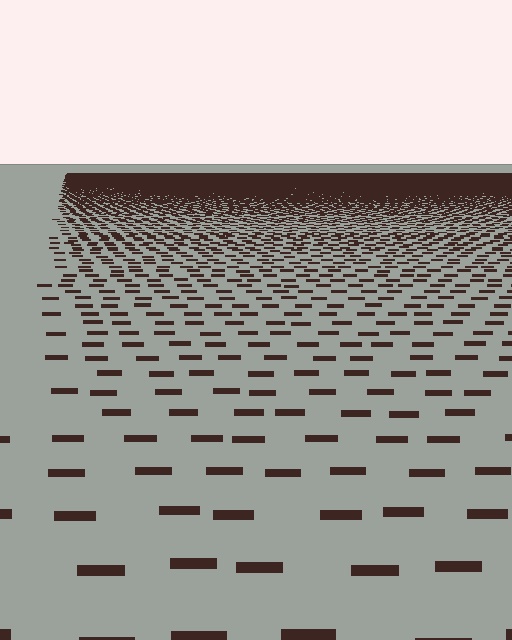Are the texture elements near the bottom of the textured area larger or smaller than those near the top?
Larger. Near the bottom, elements are closer to the viewer and appear at a bigger on-screen size.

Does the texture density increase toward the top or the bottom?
Density increases toward the top.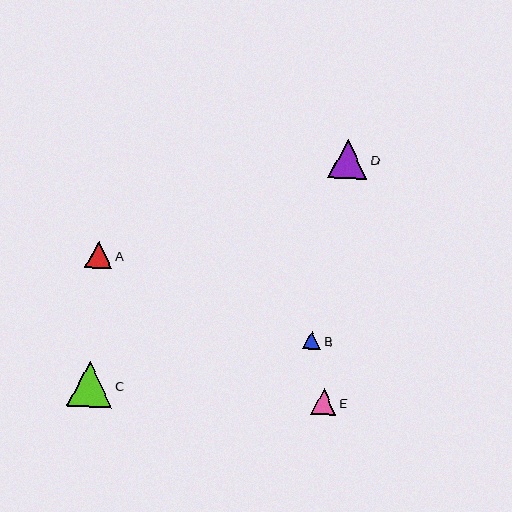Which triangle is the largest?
Triangle C is the largest with a size of approximately 45 pixels.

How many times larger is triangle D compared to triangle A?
Triangle D is approximately 1.4 times the size of triangle A.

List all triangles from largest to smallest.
From largest to smallest: C, D, A, E, B.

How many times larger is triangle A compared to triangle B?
Triangle A is approximately 1.5 times the size of triangle B.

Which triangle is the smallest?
Triangle B is the smallest with a size of approximately 18 pixels.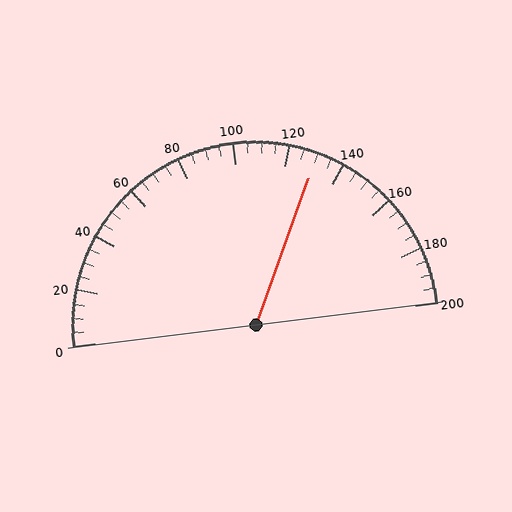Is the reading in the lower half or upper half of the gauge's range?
The reading is in the upper half of the range (0 to 200).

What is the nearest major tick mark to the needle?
The nearest major tick mark is 120.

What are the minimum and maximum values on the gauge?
The gauge ranges from 0 to 200.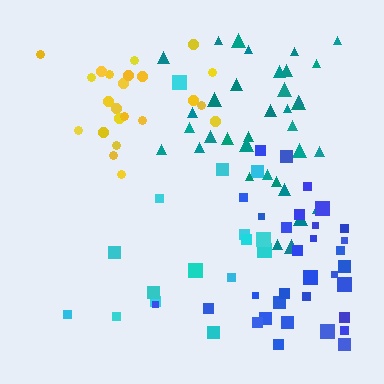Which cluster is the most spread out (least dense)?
Cyan.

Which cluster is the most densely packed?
Yellow.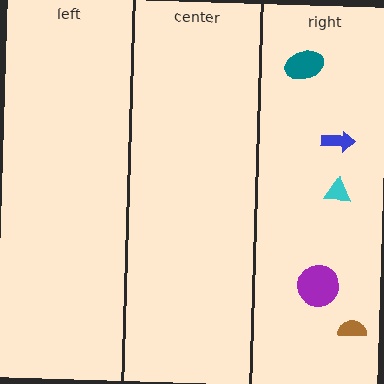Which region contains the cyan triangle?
The right region.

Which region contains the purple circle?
The right region.